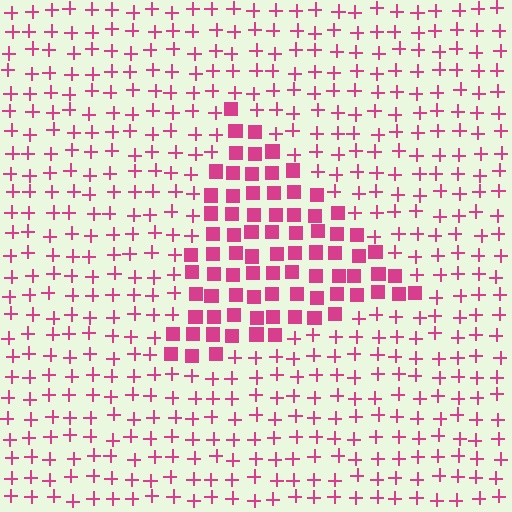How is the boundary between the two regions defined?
The boundary is defined by a change in element shape: squares inside vs. plus signs outside. All elements share the same color and spacing.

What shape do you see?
I see a triangle.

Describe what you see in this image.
The image is filled with small magenta elements arranged in a uniform grid. A triangle-shaped region contains squares, while the surrounding area contains plus signs. The boundary is defined purely by the change in element shape.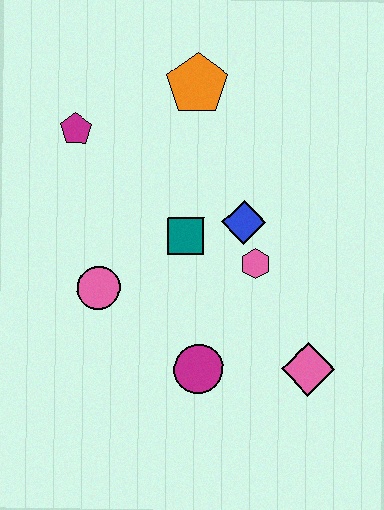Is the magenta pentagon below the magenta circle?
No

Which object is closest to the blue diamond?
The pink hexagon is closest to the blue diamond.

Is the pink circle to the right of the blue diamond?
No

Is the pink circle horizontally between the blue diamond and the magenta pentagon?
Yes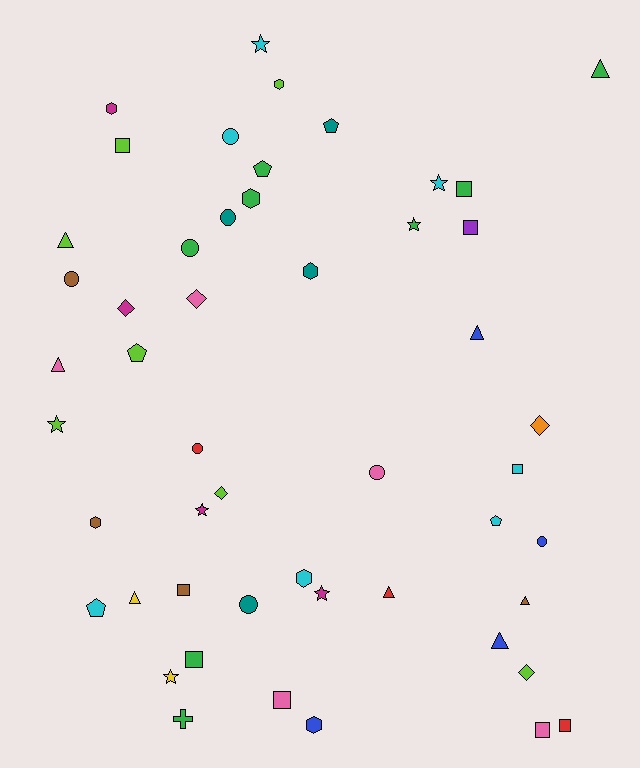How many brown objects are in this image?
There are 4 brown objects.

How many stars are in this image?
There are 7 stars.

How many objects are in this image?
There are 50 objects.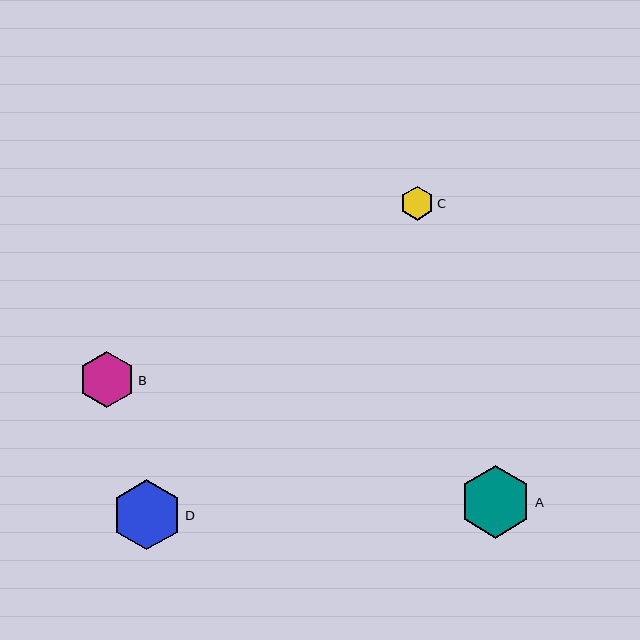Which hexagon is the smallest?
Hexagon C is the smallest with a size of approximately 34 pixels.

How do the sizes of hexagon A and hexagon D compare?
Hexagon A and hexagon D are approximately the same size.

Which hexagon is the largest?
Hexagon A is the largest with a size of approximately 72 pixels.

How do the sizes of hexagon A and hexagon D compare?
Hexagon A and hexagon D are approximately the same size.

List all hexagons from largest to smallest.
From largest to smallest: A, D, B, C.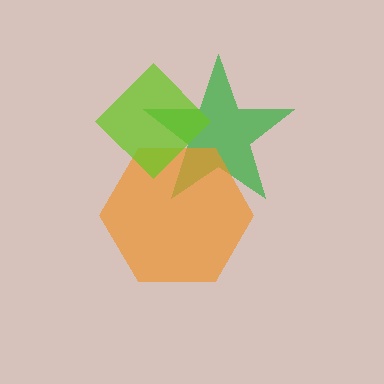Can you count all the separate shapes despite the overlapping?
Yes, there are 3 separate shapes.